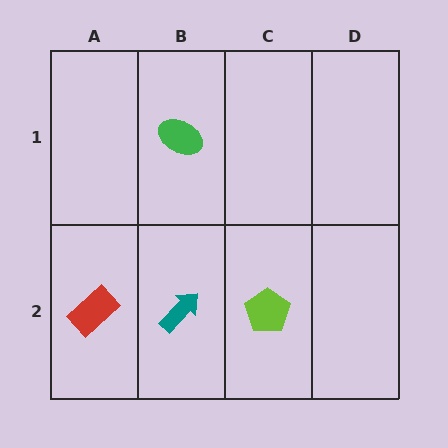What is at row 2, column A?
A red rectangle.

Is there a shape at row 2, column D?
No, that cell is empty.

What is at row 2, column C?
A lime pentagon.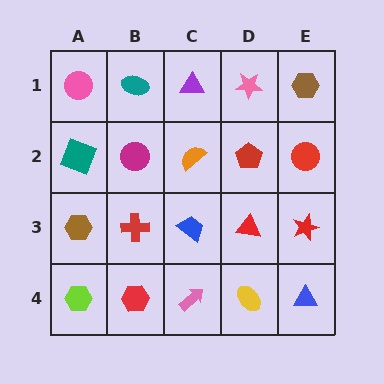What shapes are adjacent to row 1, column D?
A red pentagon (row 2, column D), a purple triangle (row 1, column C), a brown hexagon (row 1, column E).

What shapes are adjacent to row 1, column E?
A red circle (row 2, column E), a pink star (row 1, column D).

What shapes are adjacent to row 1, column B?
A magenta circle (row 2, column B), a pink circle (row 1, column A), a purple triangle (row 1, column C).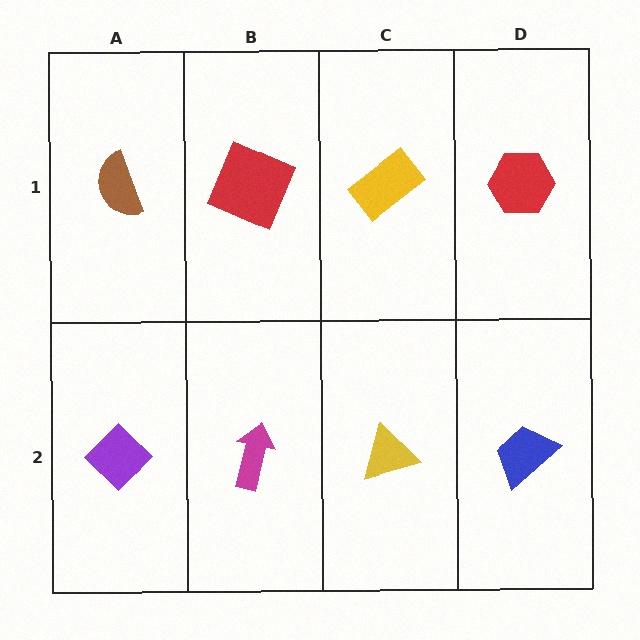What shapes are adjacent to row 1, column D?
A blue trapezoid (row 2, column D), a yellow rectangle (row 1, column C).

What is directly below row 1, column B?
A magenta arrow.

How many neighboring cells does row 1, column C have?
3.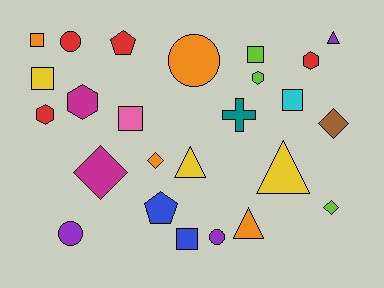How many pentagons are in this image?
There are 2 pentagons.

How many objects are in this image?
There are 25 objects.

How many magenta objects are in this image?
There are 2 magenta objects.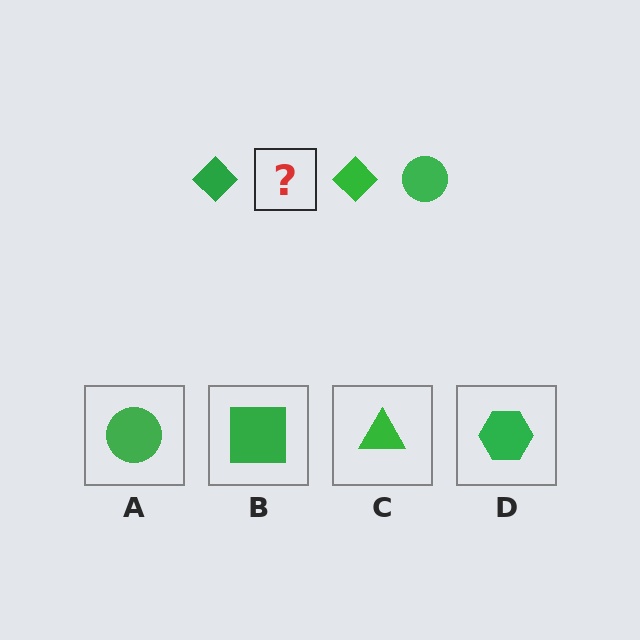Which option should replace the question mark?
Option A.